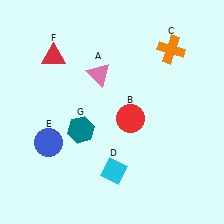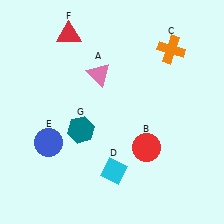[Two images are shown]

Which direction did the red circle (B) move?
The red circle (B) moved down.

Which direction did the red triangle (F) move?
The red triangle (F) moved up.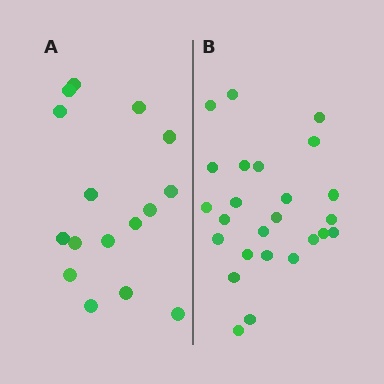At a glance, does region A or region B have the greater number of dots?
Region B (the right region) has more dots.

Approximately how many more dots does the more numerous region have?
Region B has roughly 8 or so more dots than region A.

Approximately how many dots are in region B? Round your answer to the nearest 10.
About 20 dots. (The exact count is 25, which rounds to 20.)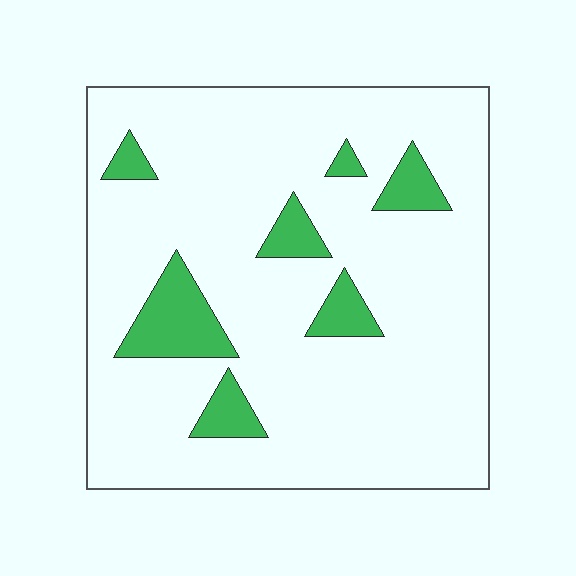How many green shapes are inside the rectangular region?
7.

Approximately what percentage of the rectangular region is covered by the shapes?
Approximately 15%.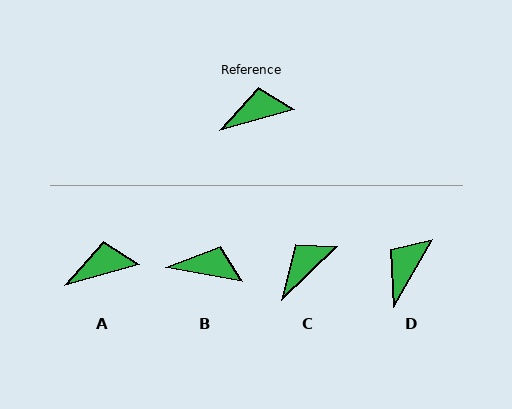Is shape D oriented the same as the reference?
No, it is off by about 44 degrees.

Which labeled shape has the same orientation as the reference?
A.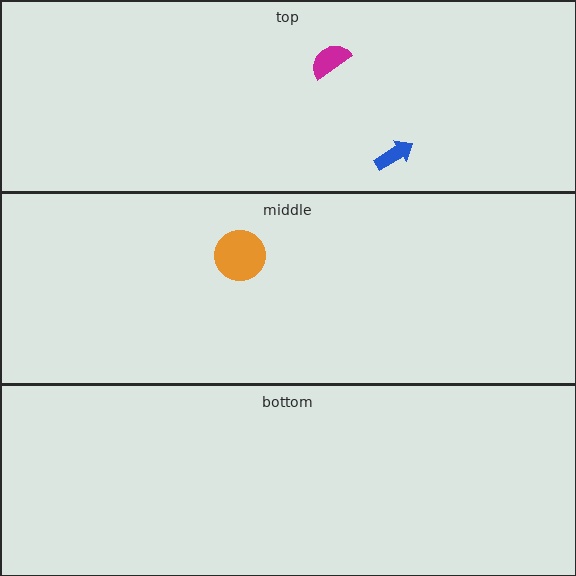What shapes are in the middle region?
The orange circle.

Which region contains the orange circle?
The middle region.